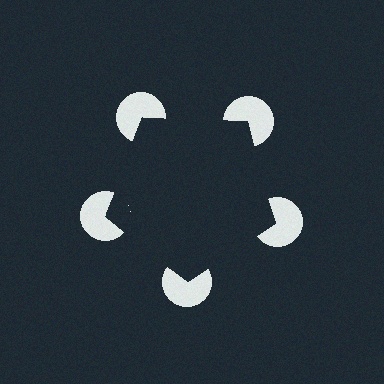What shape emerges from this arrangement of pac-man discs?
An illusory pentagon — its edges are inferred from the aligned wedge cuts in the pac-man discs, not physically drawn.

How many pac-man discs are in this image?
There are 5 — one at each vertex of the illusory pentagon.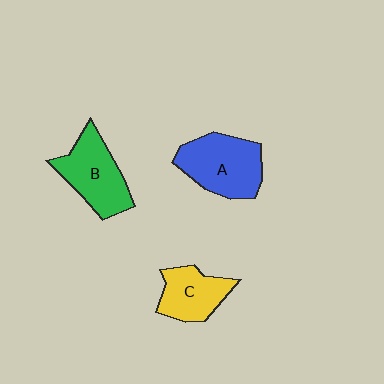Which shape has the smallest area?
Shape C (yellow).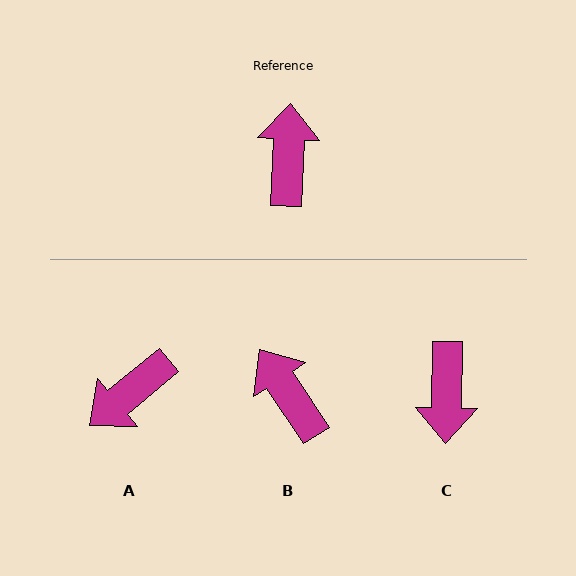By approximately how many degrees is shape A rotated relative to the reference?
Approximately 132 degrees counter-clockwise.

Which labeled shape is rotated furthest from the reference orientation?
C, about 178 degrees away.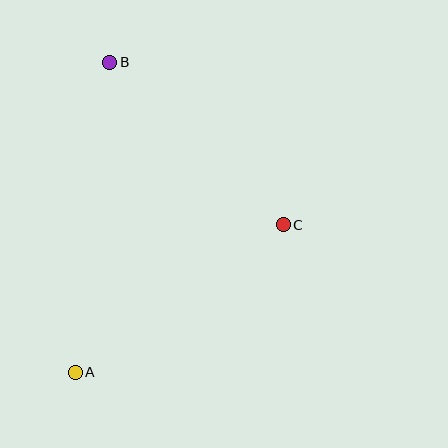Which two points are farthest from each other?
Points A and B are farthest from each other.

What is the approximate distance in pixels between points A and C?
The distance between A and C is approximately 255 pixels.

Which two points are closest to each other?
Points B and C are closest to each other.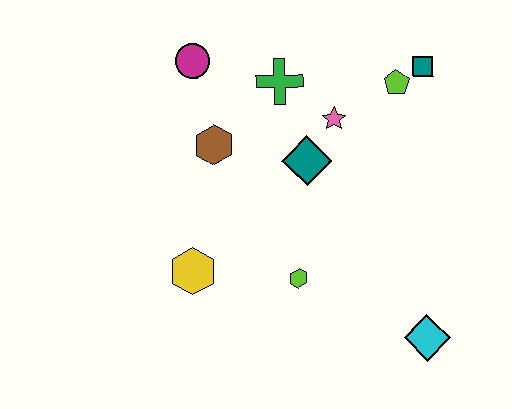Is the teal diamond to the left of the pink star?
Yes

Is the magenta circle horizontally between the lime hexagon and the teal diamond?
No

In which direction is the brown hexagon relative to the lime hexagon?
The brown hexagon is above the lime hexagon.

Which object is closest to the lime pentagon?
The teal square is closest to the lime pentagon.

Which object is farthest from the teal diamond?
The cyan diamond is farthest from the teal diamond.